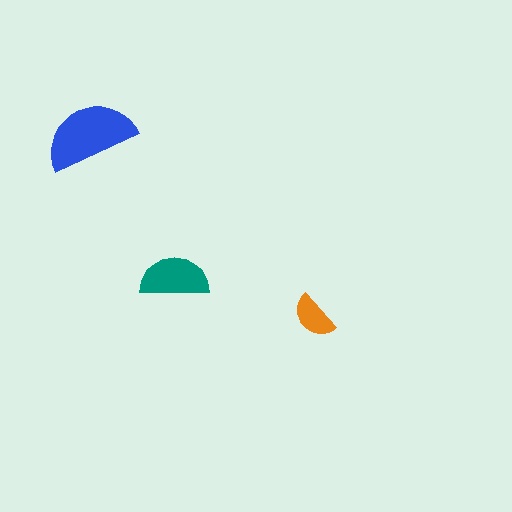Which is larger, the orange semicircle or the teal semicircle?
The teal one.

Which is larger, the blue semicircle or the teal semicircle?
The blue one.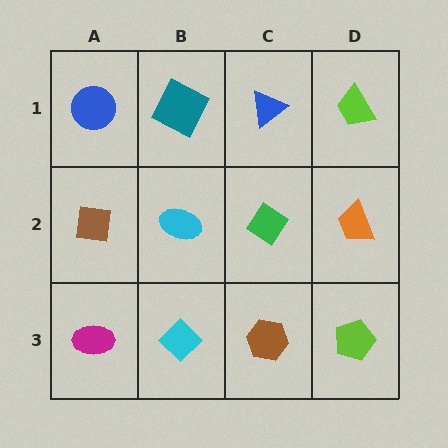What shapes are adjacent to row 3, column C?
A green diamond (row 2, column C), a cyan diamond (row 3, column B), a lime pentagon (row 3, column D).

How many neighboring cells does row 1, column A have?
2.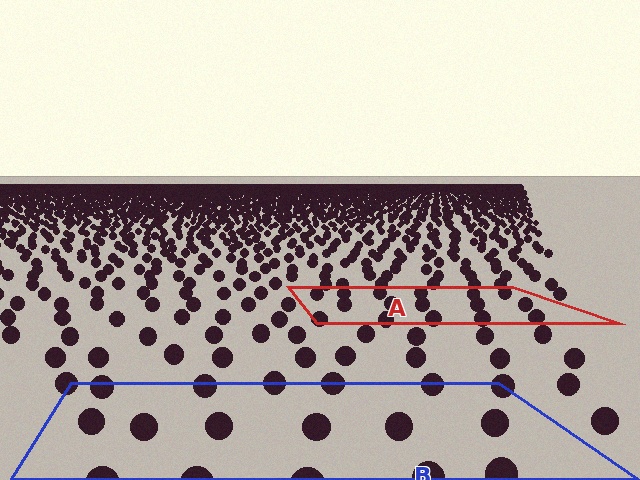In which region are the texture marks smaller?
The texture marks are smaller in region A, because it is farther away.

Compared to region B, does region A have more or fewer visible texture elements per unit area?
Region A has more texture elements per unit area — they are packed more densely because it is farther away.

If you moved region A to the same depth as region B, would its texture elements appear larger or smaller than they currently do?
They would appear larger. At a closer depth, the same texture elements are projected at a bigger on-screen size.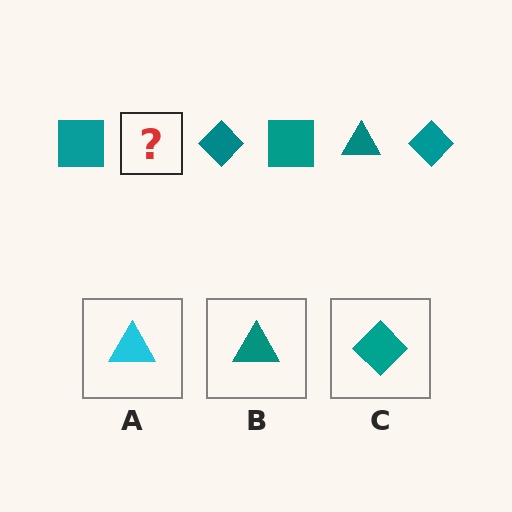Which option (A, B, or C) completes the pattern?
B.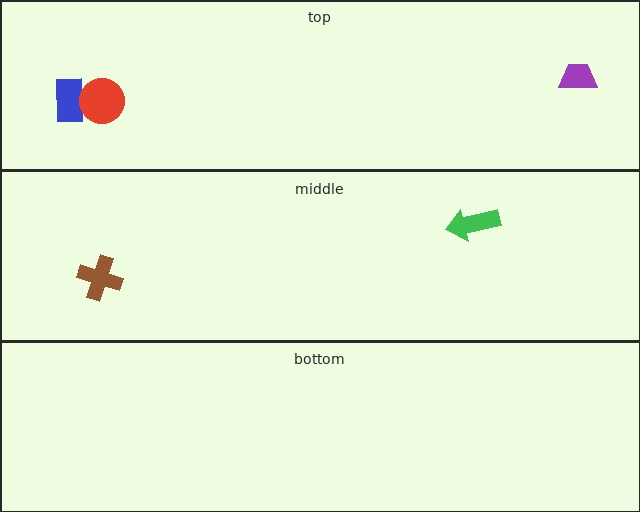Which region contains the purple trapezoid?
The top region.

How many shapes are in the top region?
3.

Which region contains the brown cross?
The middle region.